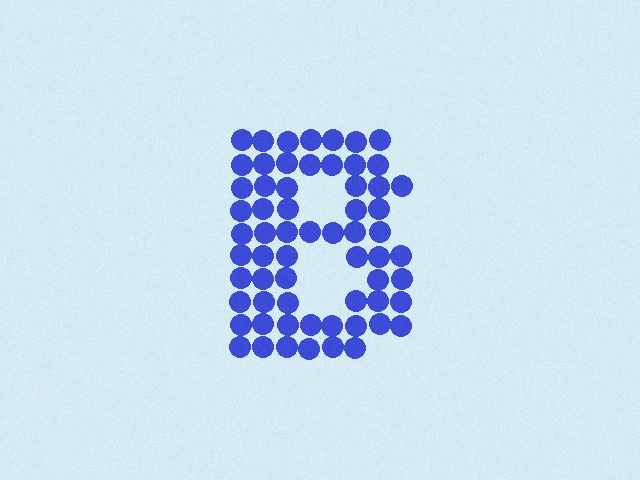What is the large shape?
The large shape is the letter B.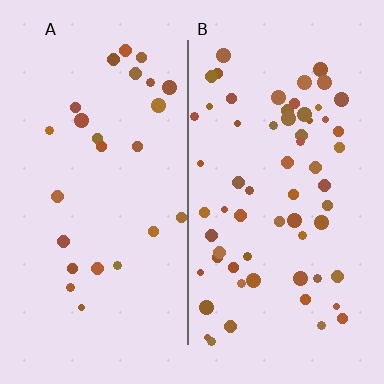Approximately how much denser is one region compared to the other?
Approximately 2.5× — region B over region A.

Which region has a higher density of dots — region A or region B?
B (the right).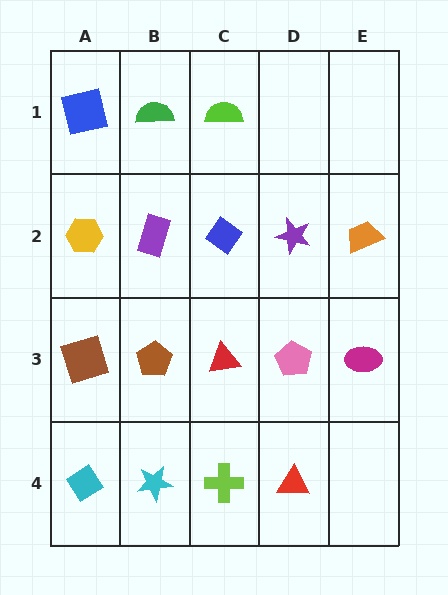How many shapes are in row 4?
4 shapes.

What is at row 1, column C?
A lime semicircle.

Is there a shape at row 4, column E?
No, that cell is empty.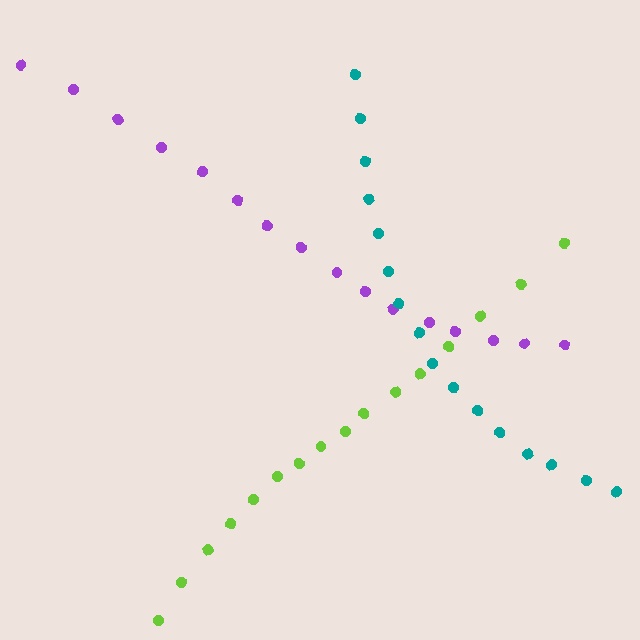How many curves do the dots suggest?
There are 3 distinct paths.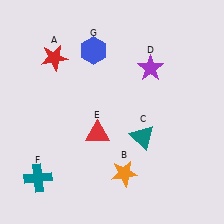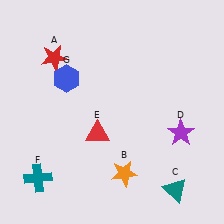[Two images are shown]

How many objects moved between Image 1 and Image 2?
3 objects moved between the two images.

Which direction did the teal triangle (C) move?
The teal triangle (C) moved down.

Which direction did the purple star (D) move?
The purple star (D) moved down.